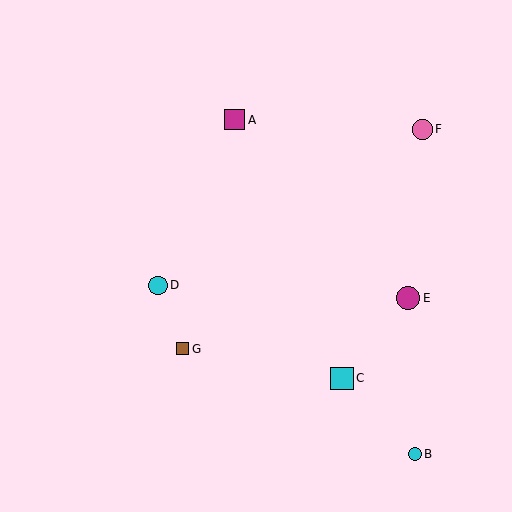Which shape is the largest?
The magenta circle (labeled E) is the largest.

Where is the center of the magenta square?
The center of the magenta square is at (234, 120).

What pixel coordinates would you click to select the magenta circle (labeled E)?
Click at (408, 298) to select the magenta circle E.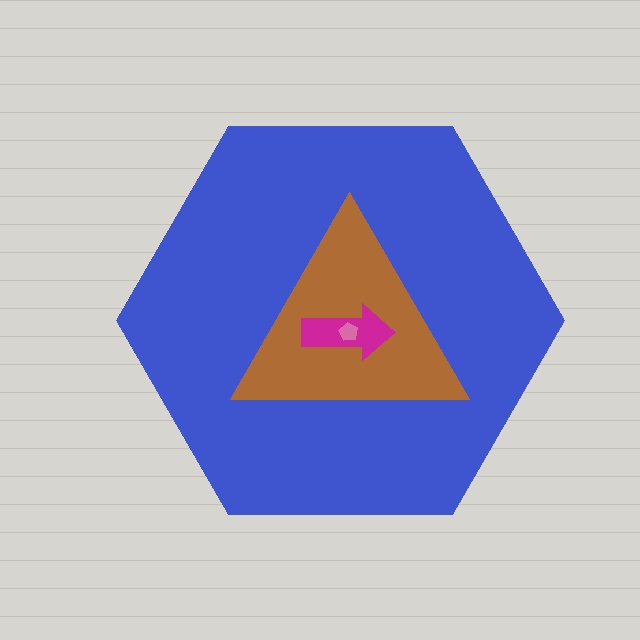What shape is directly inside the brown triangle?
The magenta arrow.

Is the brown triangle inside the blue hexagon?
Yes.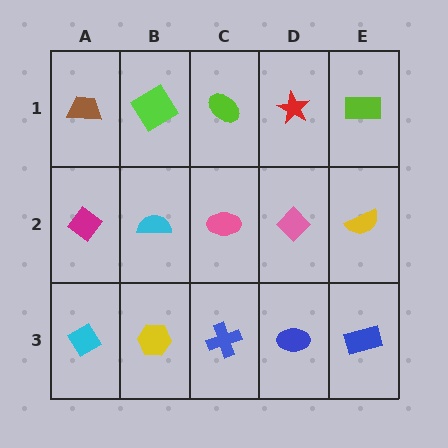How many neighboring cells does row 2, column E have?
3.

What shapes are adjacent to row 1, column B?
A cyan semicircle (row 2, column B), a brown trapezoid (row 1, column A), a lime ellipse (row 1, column C).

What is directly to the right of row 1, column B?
A lime ellipse.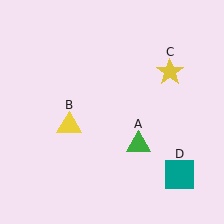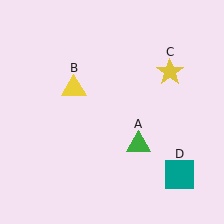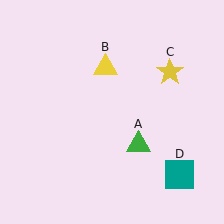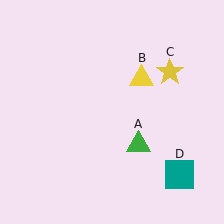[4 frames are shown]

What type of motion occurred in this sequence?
The yellow triangle (object B) rotated clockwise around the center of the scene.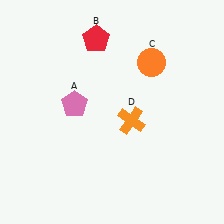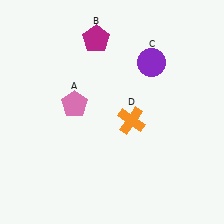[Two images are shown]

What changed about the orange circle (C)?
In Image 1, C is orange. In Image 2, it changed to purple.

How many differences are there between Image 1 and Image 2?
There are 2 differences between the two images.